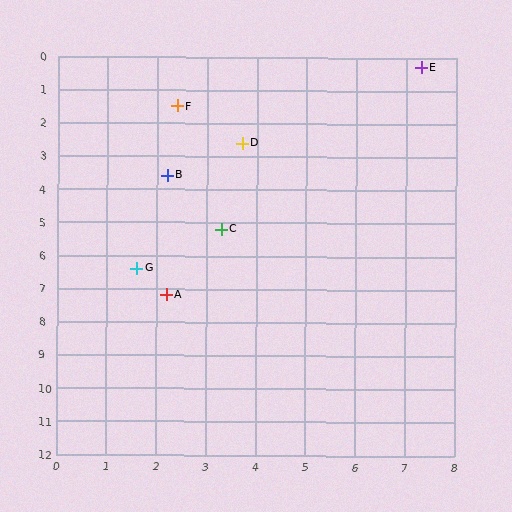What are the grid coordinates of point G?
Point G is at approximately (1.6, 6.4).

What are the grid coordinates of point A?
Point A is at approximately (2.2, 7.2).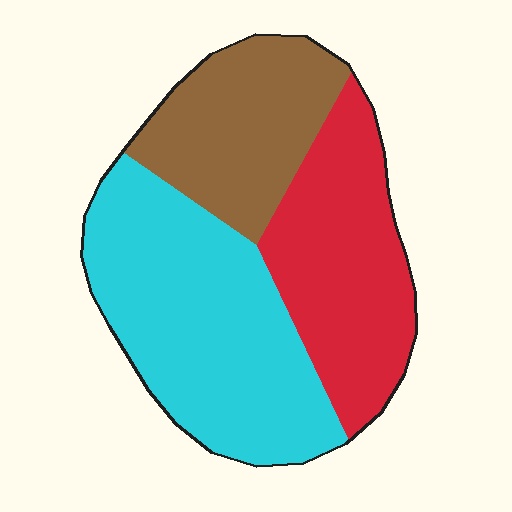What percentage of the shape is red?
Red covers 31% of the shape.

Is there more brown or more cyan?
Cyan.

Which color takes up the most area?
Cyan, at roughly 45%.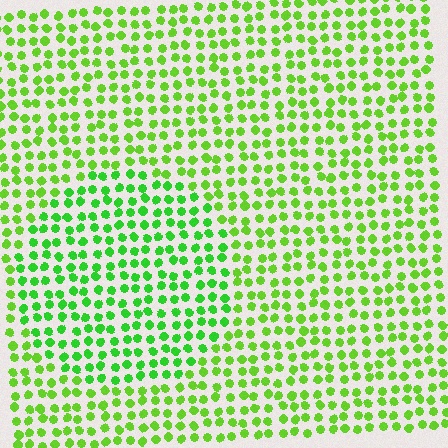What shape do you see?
I see a circle.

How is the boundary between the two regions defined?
The boundary is defined purely by a slight shift in hue (about 21 degrees). Spacing, size, and orientation are identical on both sides.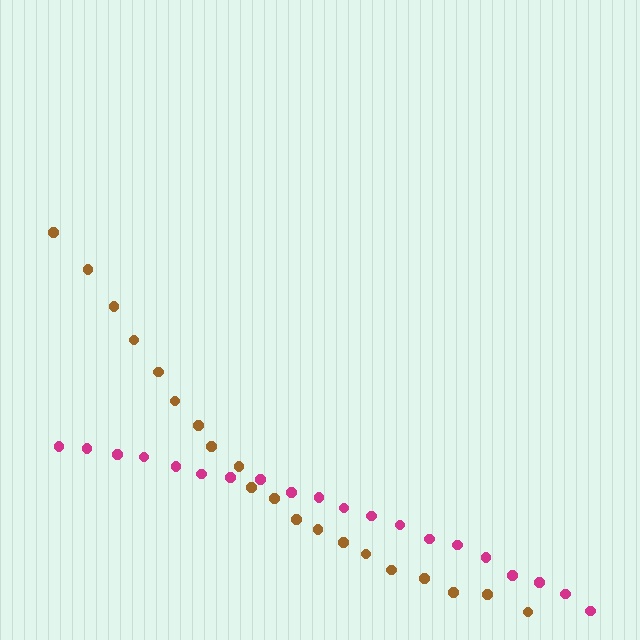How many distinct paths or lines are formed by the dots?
There are 2 distinct paths.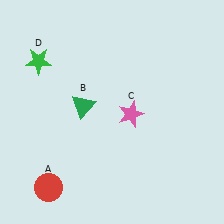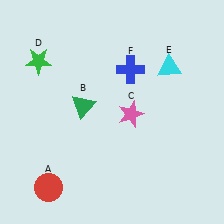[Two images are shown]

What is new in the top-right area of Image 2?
A blue cross (F) was added in the top-right area of Image 2.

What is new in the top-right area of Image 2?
A cyan triangle (E) was added in the top-right area of Image 2.